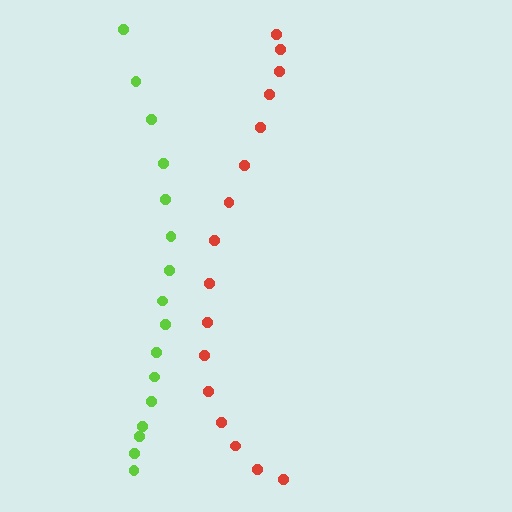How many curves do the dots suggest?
There are 2 distinct paths.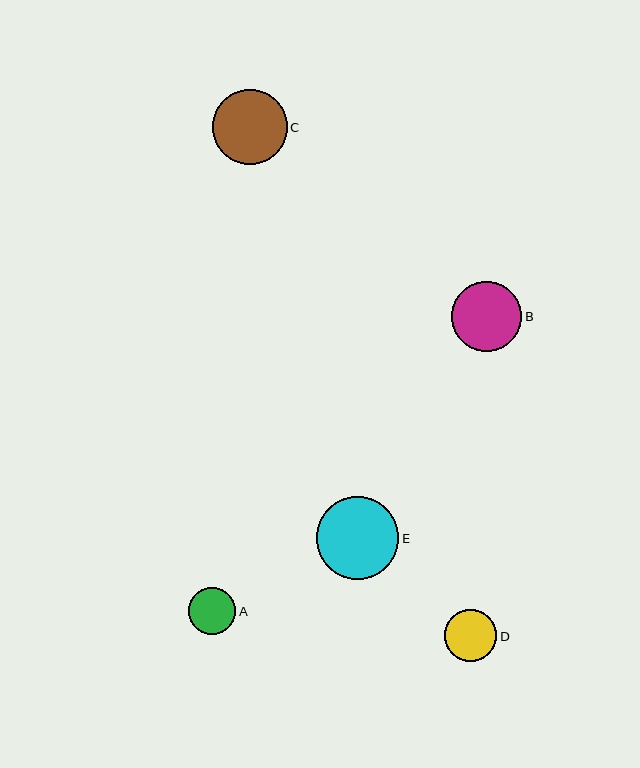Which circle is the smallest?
Circle A is the smallest with a size of approximately 47 pixels.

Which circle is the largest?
Circle E is the largest with a size of approximately 82 pixels.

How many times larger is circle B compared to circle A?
Circle B is approximately 1.5 times the size of circle A.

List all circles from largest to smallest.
From largest to smallest: E, C, B, D, A.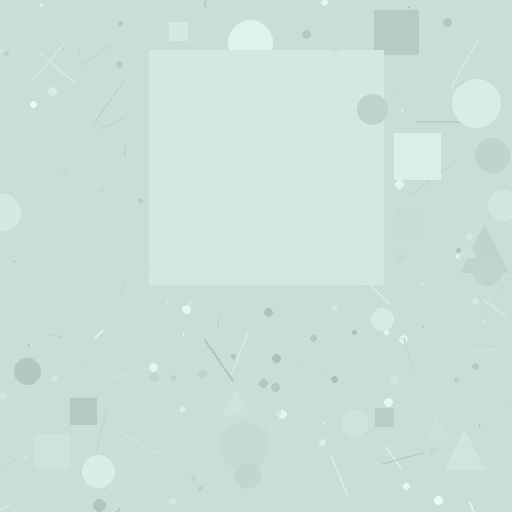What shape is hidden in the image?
A square is hidden in the image.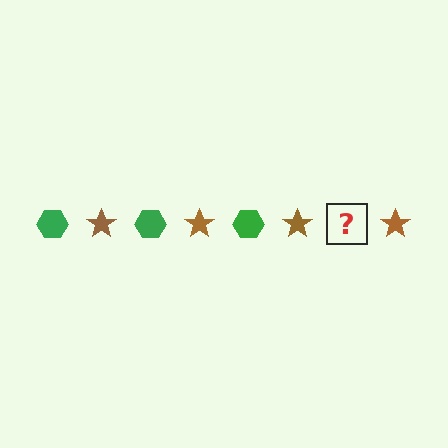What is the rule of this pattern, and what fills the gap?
The rule is that the pattern alternates between green hexagon and brown star. The gap should be filled with a green hexagon.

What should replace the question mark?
The question mark should be replaced with a green hexagon.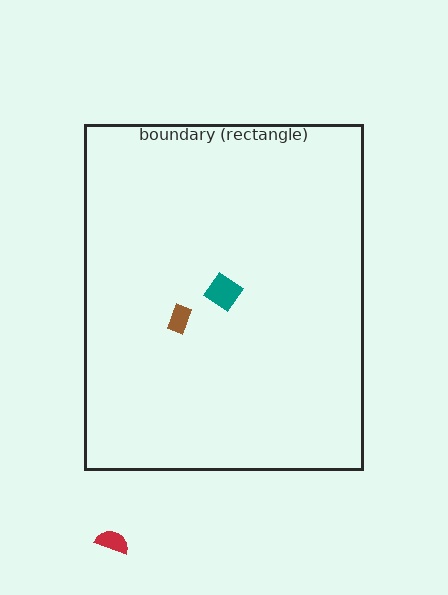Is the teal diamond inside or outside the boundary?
Inside.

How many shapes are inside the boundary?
2 inside, 1 outside.